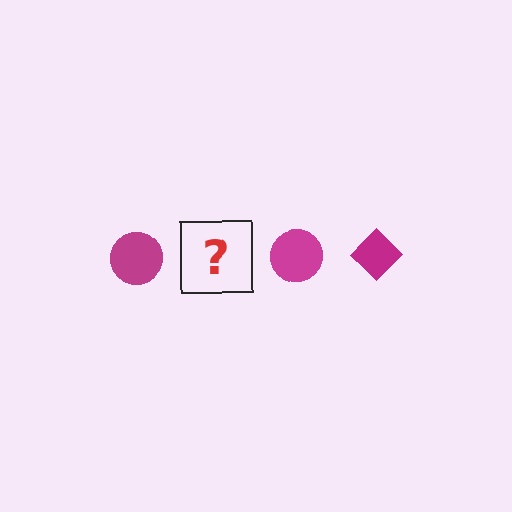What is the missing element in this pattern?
The missing element is a magenta diamond.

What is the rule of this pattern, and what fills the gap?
The rule is that the pattern cycles through circle, diamond shapes in magenta. The gap should be filled with a magenta diamond.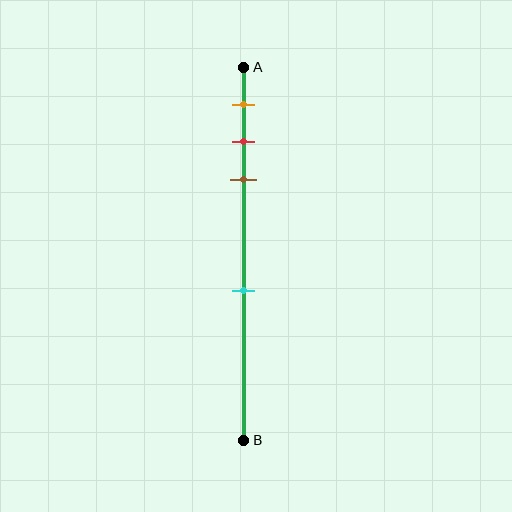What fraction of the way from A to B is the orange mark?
The orange mark is approximately 10% (0.1) of the way from A to B.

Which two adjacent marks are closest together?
The red and brown marks are the closest adjacent pair.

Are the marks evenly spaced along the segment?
No, the marks are not evenly spaced.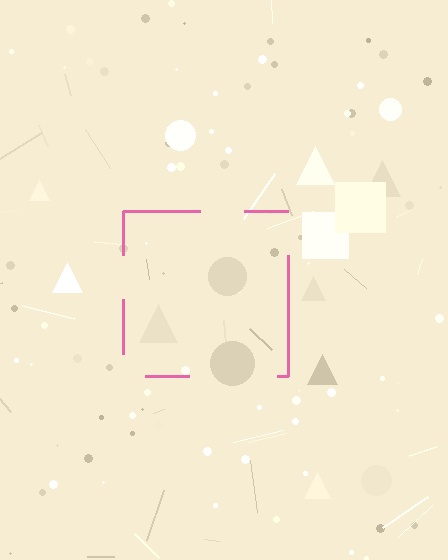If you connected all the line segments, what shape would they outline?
They would outline a square.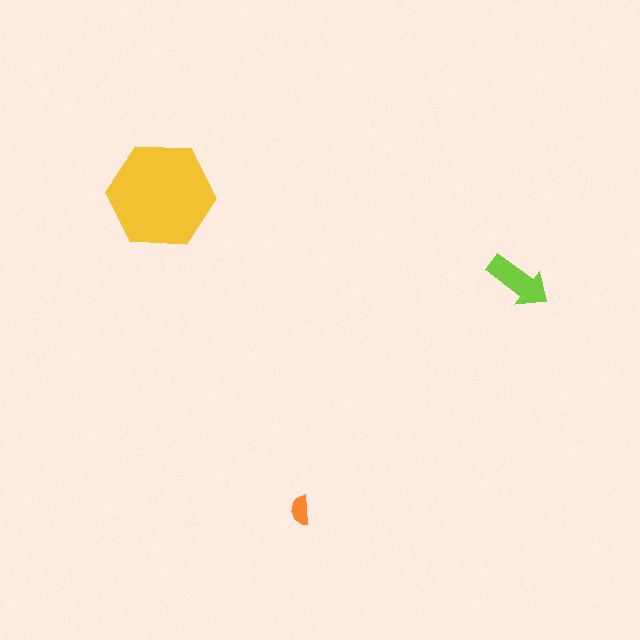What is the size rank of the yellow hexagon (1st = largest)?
1st.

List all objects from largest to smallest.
The yellow hexagon, the lime arrow, the orange semicircle.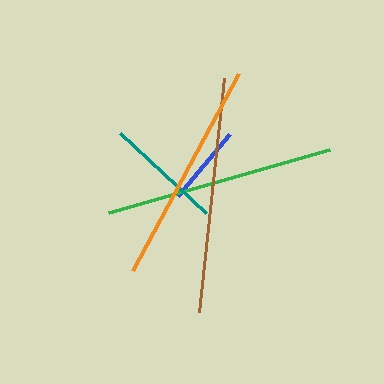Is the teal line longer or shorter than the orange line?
The orange line is longer than the teal line.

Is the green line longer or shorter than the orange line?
The green line is longer than the orange line.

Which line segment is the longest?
The brown line is the longest at approximately 235 pixels.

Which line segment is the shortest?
The blue line is the shortest at approximately 81 pixels.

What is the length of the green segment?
The green segment is approximately 230 pixels long.